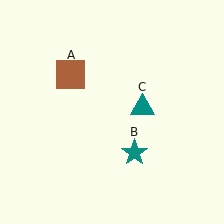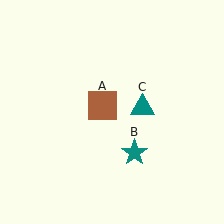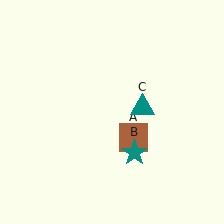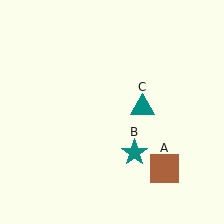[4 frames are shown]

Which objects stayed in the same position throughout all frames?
Teal star (object B) and teal triangle (object C) remained stationary.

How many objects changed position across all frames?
1 object changed position: brown square (object A).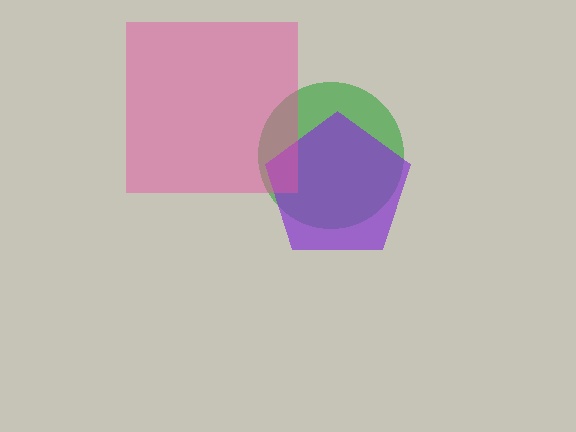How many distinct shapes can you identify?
There are 3 distinct shapes: a green circle, a purple pentagon, a pink square.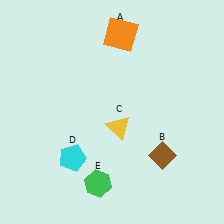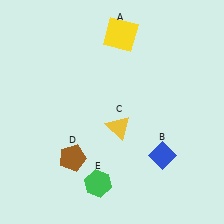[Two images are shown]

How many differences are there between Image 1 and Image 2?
There are 3 differences between the two images.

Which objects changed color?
A changed from orange to yellow. B changed from brown to blue. D changed from cyan to brown.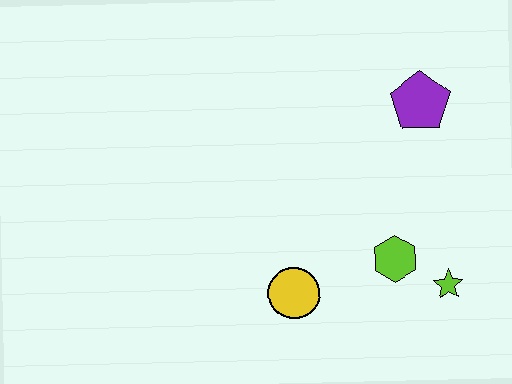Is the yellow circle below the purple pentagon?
Yes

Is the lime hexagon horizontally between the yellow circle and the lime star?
Yes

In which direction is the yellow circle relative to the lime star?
The yellow circle is to the left of the lime star.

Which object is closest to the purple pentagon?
The lime hexagon is closest to the purple pentagon.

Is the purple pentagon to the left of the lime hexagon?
No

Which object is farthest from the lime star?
The purple pentagon is farthest from the lime star.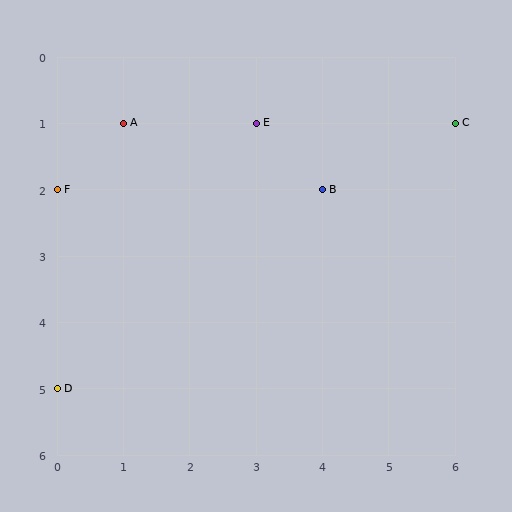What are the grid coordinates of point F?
Point F is at grid coordinates (0, 2).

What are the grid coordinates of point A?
Point A is at grid coordinates (1, 1).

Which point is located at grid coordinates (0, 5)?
Point D is at (0, 5).